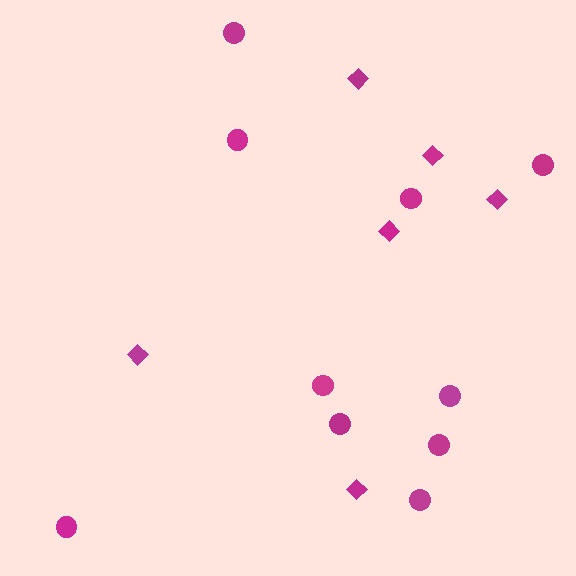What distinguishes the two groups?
There are 2 groups: one group of diamonds (6) and one group of circles (10).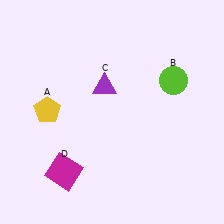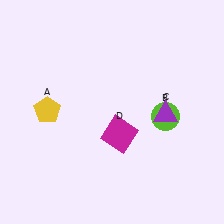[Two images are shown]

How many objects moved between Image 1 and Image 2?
3 objects moved between the two images.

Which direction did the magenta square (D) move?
The magenta square (D) moved right.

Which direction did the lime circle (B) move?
The lime circle (B) moved down.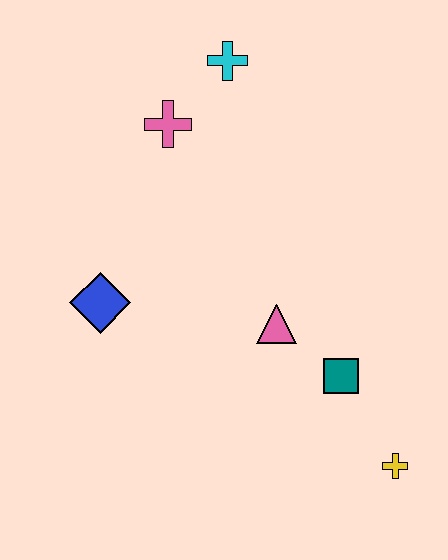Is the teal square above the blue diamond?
No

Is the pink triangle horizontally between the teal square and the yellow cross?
No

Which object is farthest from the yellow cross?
The cyan cross is farthest from the yellow cross.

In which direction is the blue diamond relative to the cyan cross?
The blue diamond is below the cyan cross.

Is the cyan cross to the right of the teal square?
No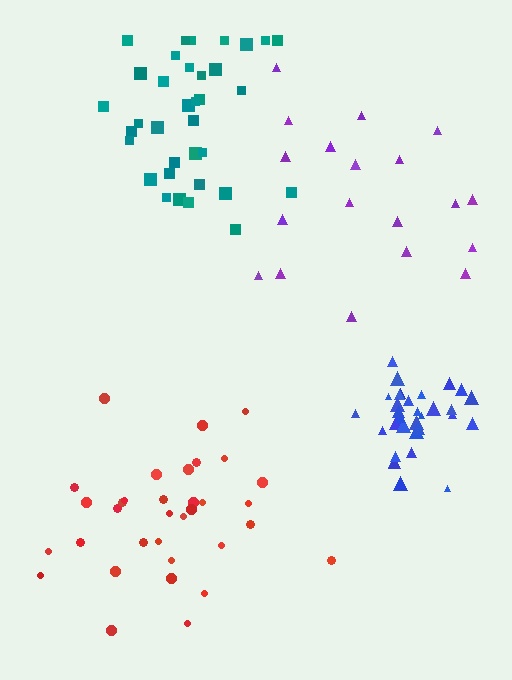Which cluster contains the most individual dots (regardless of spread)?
Teal (35).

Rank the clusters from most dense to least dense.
blue, teal, red, purple.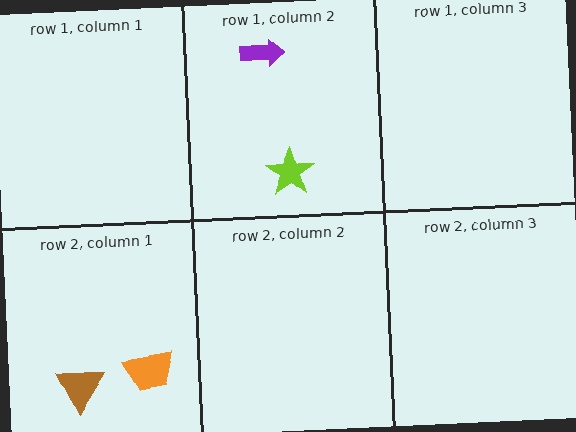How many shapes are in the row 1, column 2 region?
2.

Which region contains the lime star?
The row 1, column 2 region.